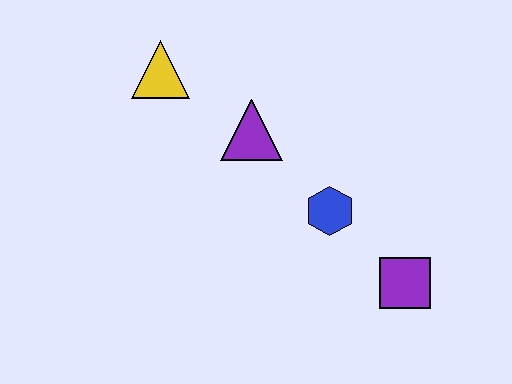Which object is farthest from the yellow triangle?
The purple square is farthest from the yellow triangle.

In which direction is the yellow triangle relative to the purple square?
The yellow triangle is to the left of the purple square.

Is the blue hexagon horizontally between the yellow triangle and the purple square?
Yes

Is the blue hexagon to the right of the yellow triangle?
Yes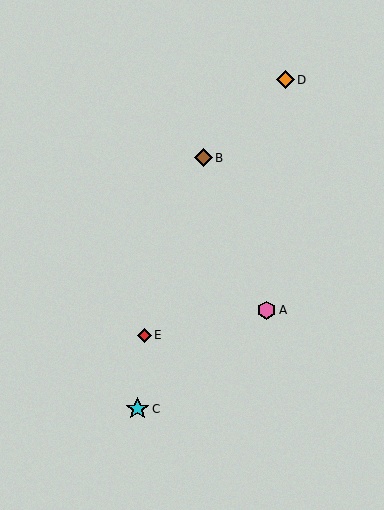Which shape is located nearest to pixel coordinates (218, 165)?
The brown diamond (labeled B) at (203, 158) is nearest to that location.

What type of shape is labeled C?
Shape C is a cyan star.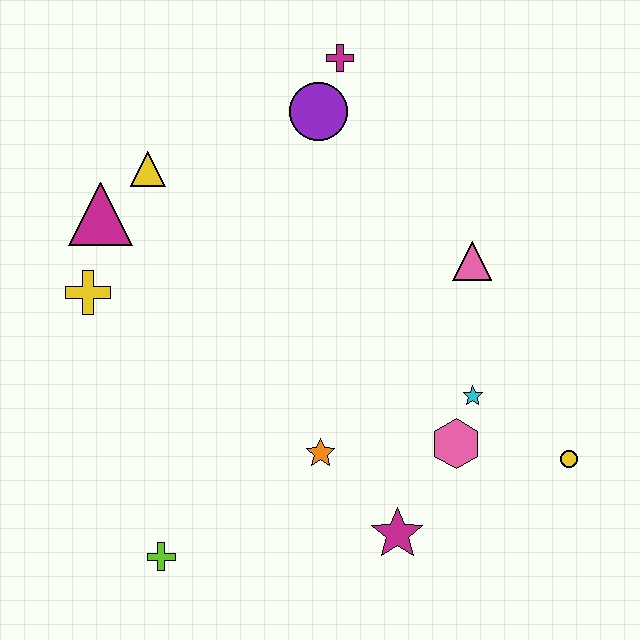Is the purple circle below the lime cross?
No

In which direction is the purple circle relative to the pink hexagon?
The purple circle is above the pink hexagon.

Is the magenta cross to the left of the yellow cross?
No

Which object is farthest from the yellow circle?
The magenta triangle is farthest from the yellow circle.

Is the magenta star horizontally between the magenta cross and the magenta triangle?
No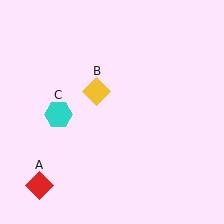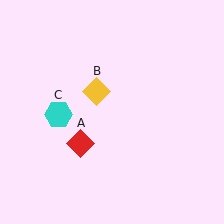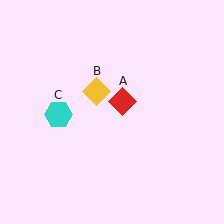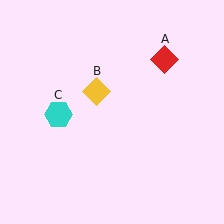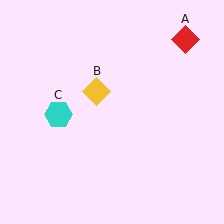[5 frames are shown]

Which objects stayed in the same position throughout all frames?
Yellow diamond (object B) and cyan hexagon (object C) remained stationary.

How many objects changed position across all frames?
1 object changed position: red diamond (object A).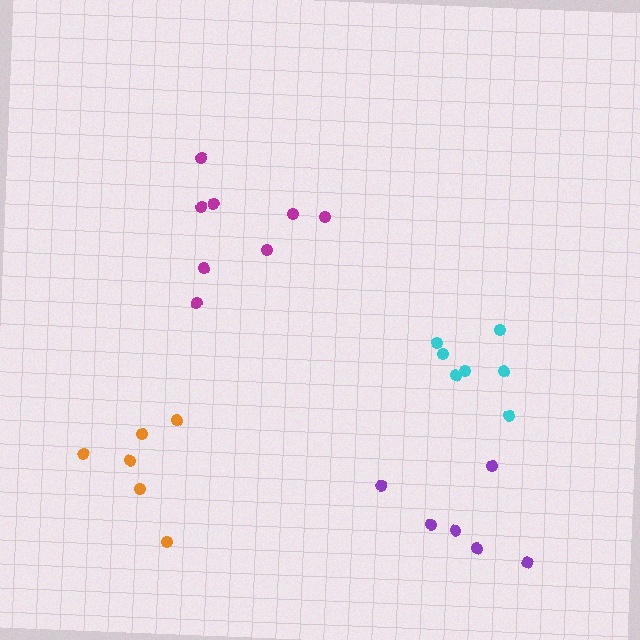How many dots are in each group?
Group 1: 7 dots, Group 2: 6 dots, Group 3: 8 dots, Group 4: 6 dots (27 total).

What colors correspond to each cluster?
The clusters are colored: cyan, purple, magenta, orange.